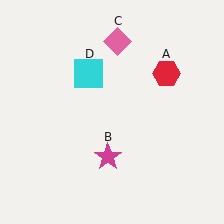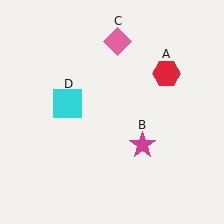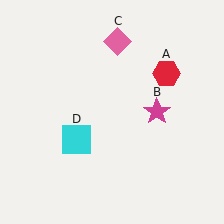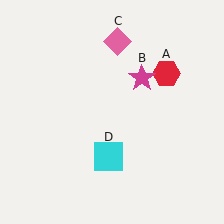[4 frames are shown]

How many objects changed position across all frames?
2 objects changed position: magenta star (object B), cyan square (object D).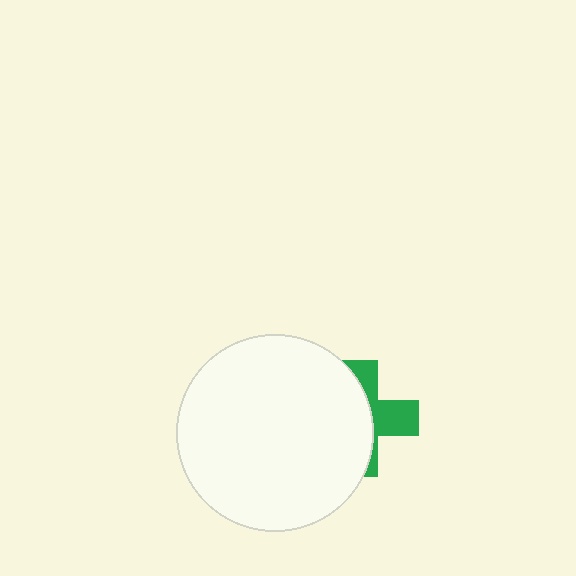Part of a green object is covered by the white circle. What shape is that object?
It is a cross.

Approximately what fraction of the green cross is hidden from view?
Roughly 61% of the green cross is hidden behind the white circle.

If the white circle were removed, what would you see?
You would see the complete green cross.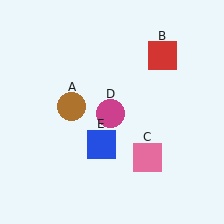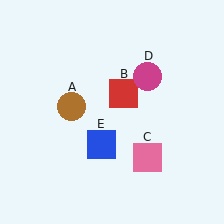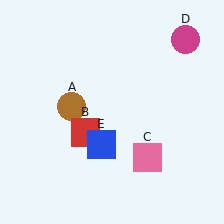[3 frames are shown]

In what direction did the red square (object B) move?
The red square (object B) moved down and to the left.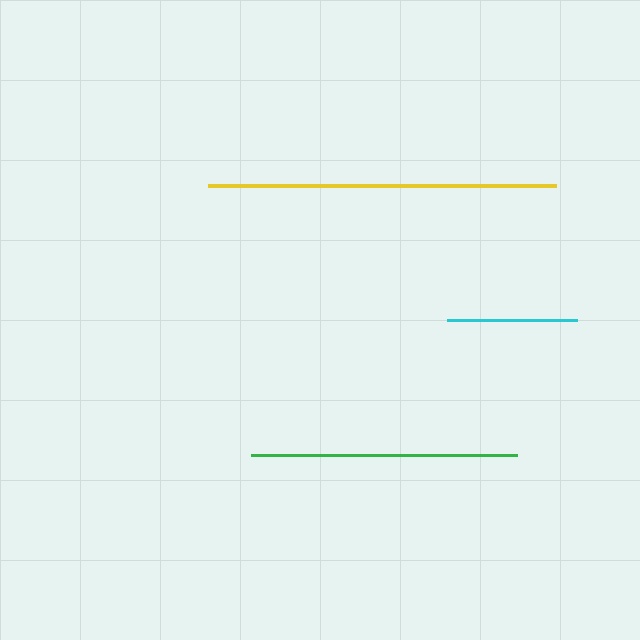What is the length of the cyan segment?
The cyan segment is approximately 130 pixels long.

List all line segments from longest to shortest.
From longest to shortest: yellow, green, cyan.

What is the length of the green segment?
The green segment is approximately 266 pixels long.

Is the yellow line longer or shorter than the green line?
The yellow line is longer than the green line.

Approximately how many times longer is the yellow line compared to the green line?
The yellow line is approximately 1.3 times the length of the green line.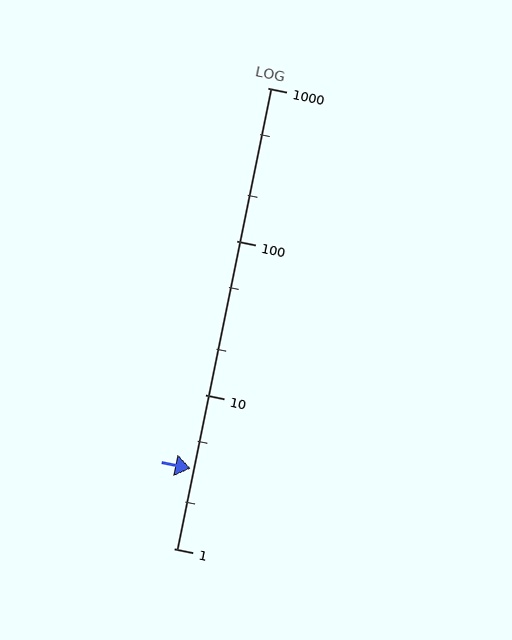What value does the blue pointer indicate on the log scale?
The pointer indicates approximately 3.3.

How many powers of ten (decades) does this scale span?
The scale spans 3 decades, from 1 to 1000.